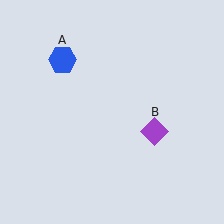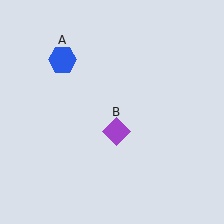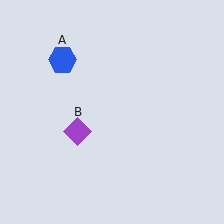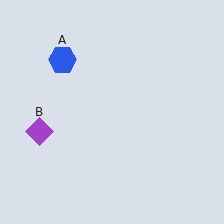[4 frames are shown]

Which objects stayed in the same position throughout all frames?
Blue hexagon (object A) remained stationary.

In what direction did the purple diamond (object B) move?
The purple diamond (object B) moved left.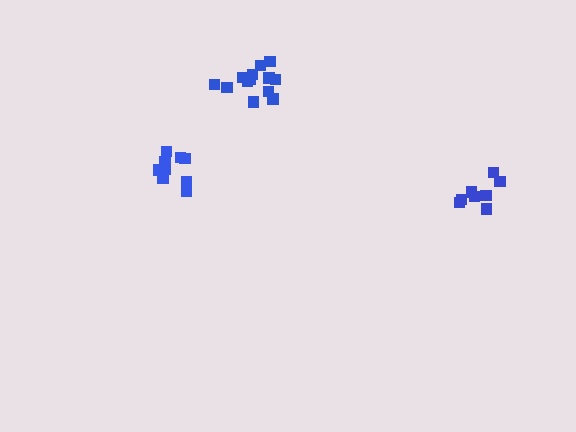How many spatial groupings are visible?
There are 3 spatial groupings.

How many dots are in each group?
Group 1: 13 dots, Group 2: 8 dots, Group 3: 9 dots (30 total).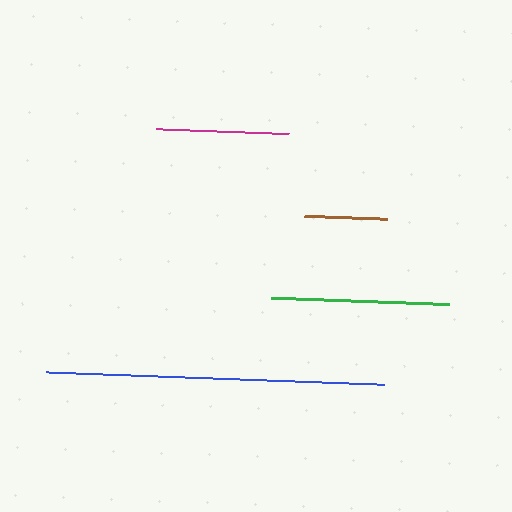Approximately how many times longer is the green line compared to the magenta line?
The green line is approximately 1.3 times the length of the magenta line.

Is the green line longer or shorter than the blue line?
The blue line is longer than the green line.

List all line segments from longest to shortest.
From longest to shortest: blue, green, magenta, brown.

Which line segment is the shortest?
The brown line is the shortest at approximately 83 pixels.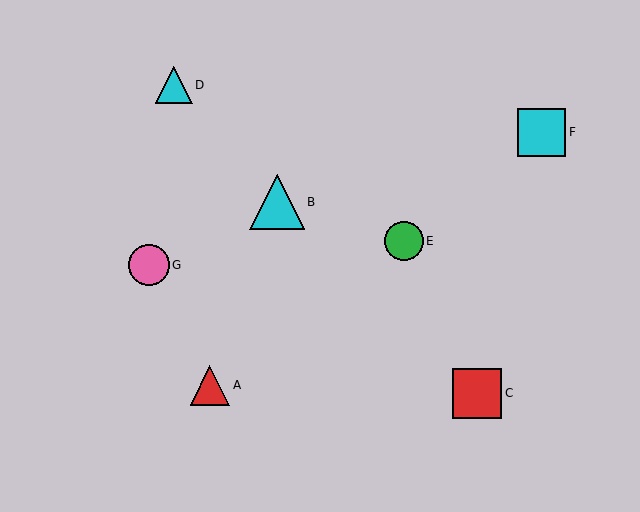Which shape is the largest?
The cyan triangle (labeled B) is the largest.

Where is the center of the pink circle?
The center of the pink circle is at (149, 265).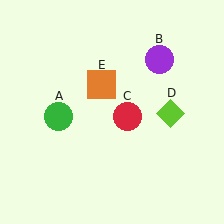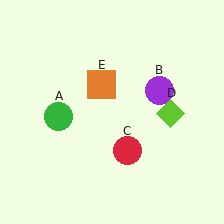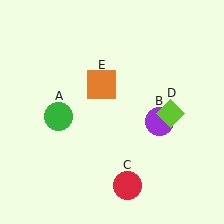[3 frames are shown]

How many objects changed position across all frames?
2 objects changed position: purple circle (object B), red circle (object C).